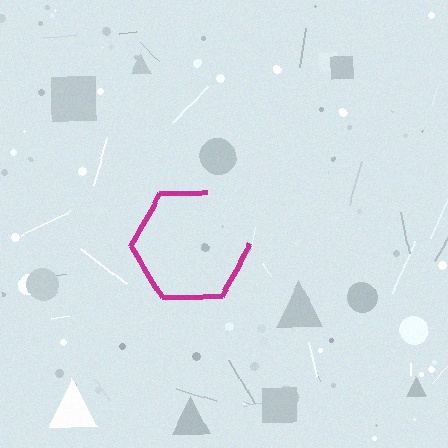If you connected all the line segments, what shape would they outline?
They would outline a hexagon.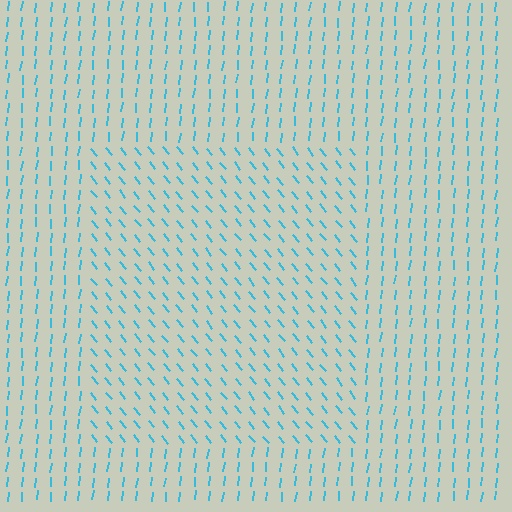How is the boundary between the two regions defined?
The boundary is defined purely by a change in line orientation (approximately 45 degrees difference). All lines are the same color and thickness.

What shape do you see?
I see a rectangle.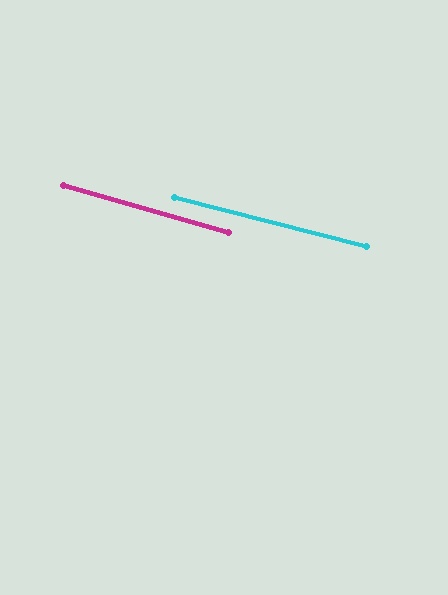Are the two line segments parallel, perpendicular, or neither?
Parallel — their directions differ by only 1.4°.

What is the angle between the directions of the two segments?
Approximately 1 degree.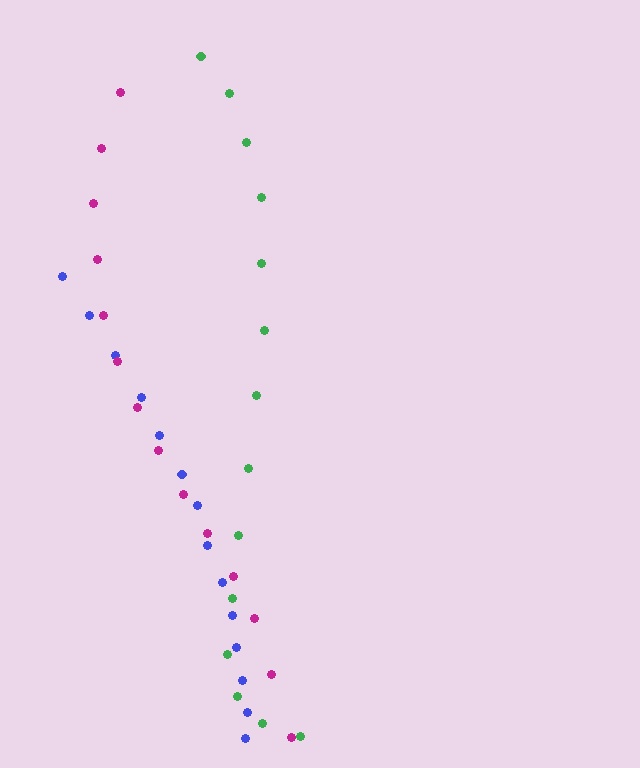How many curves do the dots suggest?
There are 3 distinct paths.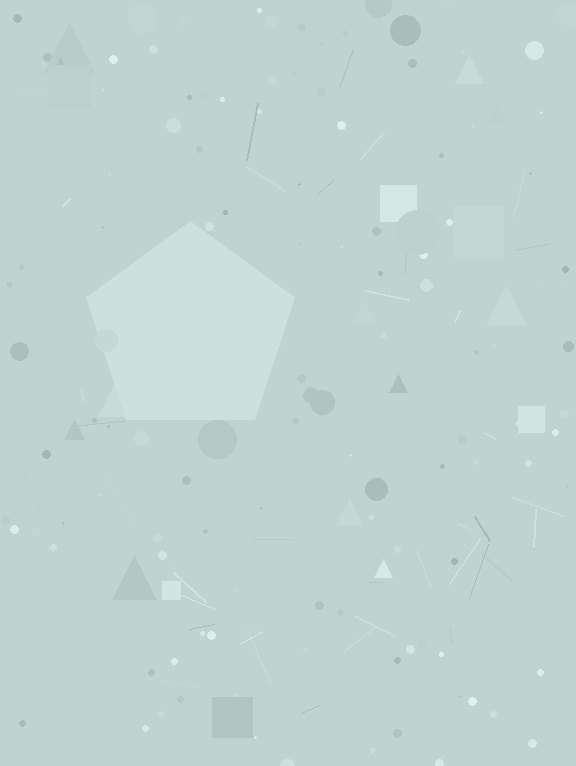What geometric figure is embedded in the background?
A pentagon is embedded in the background.